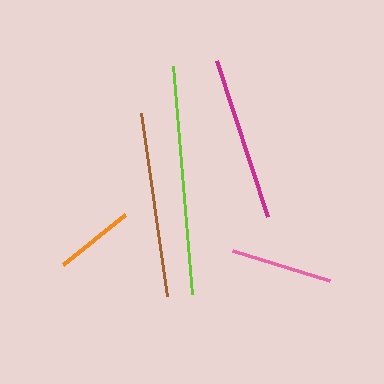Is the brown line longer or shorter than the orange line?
The brown line is longer than the orange line.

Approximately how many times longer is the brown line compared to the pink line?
The brown line is approximately 1.8 times the length of the pink line.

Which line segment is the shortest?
The orange line is the shortest at approximately 79 pixels.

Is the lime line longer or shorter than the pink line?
The lime line is longer than the pink line.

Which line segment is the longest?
The lime line is the longest at approximately 228 pixels.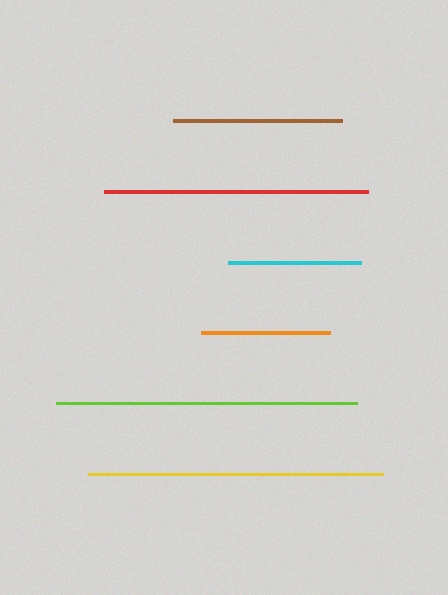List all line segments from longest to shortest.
From longest to shortest: lime, yellow, red, brown, cyan, orange.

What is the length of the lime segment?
The lime segment is approximately 302 pixels long.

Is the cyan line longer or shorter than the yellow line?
The yellow line is longer than the cyan line.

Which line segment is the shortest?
The orange line is the shortest at approximately 129 pixels.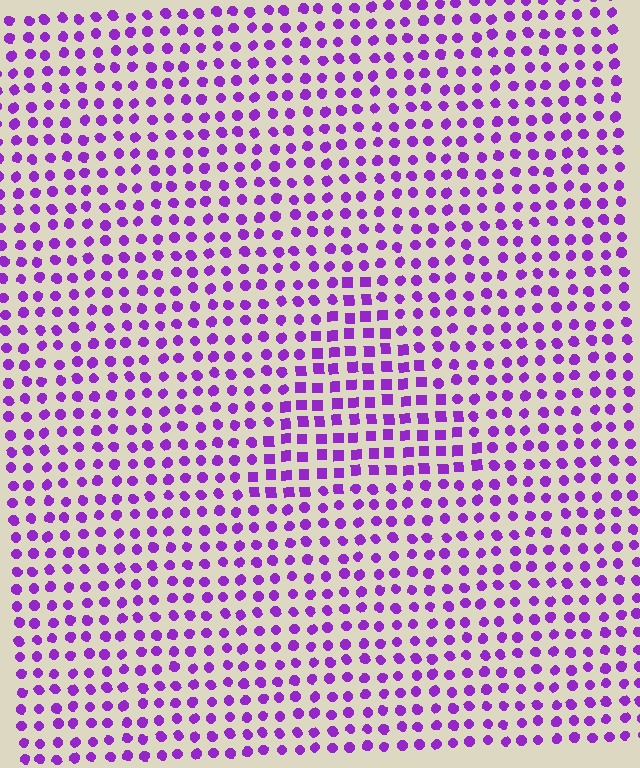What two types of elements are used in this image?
The image uses squares inside the triangle region and circles outside it.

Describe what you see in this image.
The image is filled with small purple elements arranged in a uniform grid. A triangle-shaped region contains squares, while the surrounding area contains circles. The boundary is defined purely by the change in element shape.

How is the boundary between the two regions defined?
The boundary is defined by a change in element shape: squares inside vs. circles outside. All elements share the same color and spacing.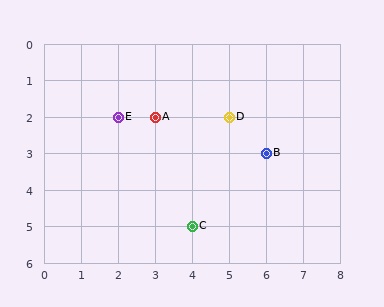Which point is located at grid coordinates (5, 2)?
Point D is at (5, 2).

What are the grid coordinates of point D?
Point D is at grid coordinates (5, 2).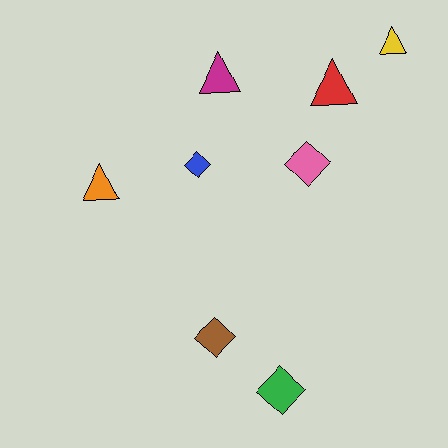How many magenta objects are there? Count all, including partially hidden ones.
There is 1 magenta object.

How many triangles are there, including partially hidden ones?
There are 4 triangles.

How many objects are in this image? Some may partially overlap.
There are 8 objects.